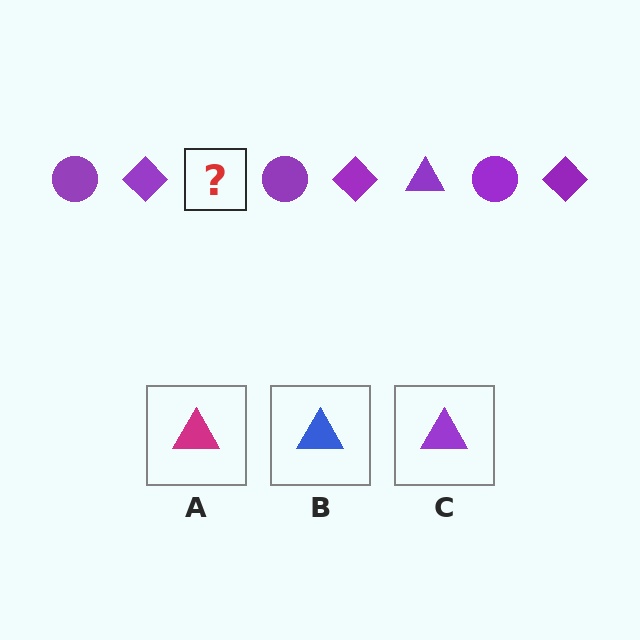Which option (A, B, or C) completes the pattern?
C.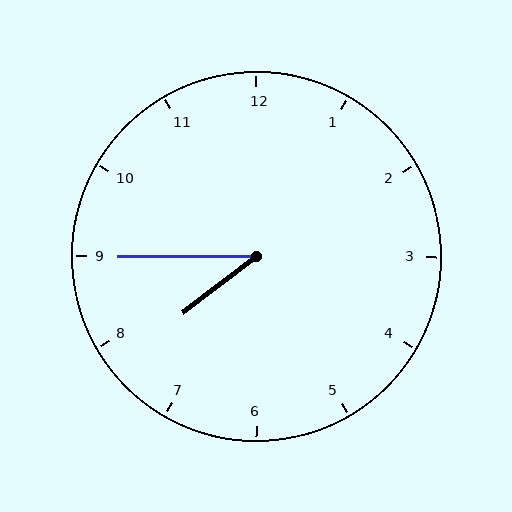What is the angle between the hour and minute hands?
Approximately 38 degrees.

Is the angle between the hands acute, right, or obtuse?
It is acute.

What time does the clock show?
7:45.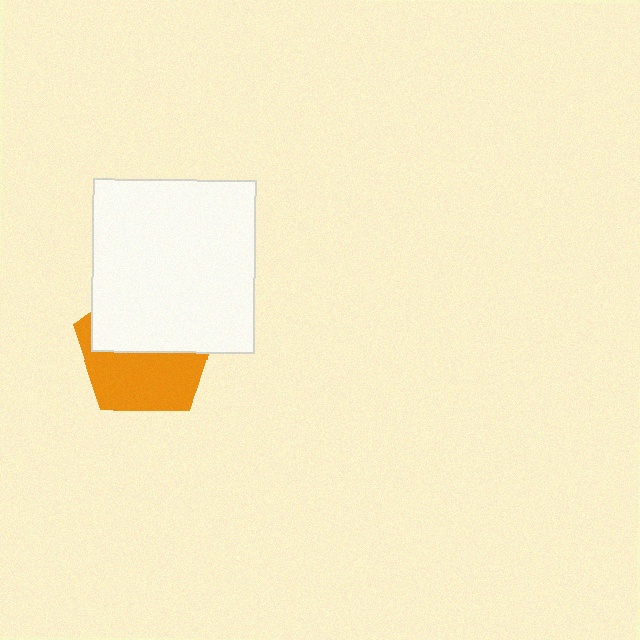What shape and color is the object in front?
The object in front is a white rectangle.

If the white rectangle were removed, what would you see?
You would see the complete orange pentagon.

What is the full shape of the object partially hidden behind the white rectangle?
The partially hidden object is an orange pentagon.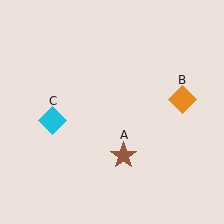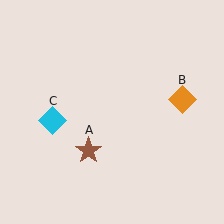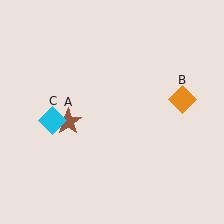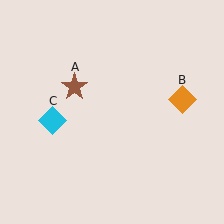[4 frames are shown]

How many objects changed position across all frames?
1 object changed position: brown star (object A).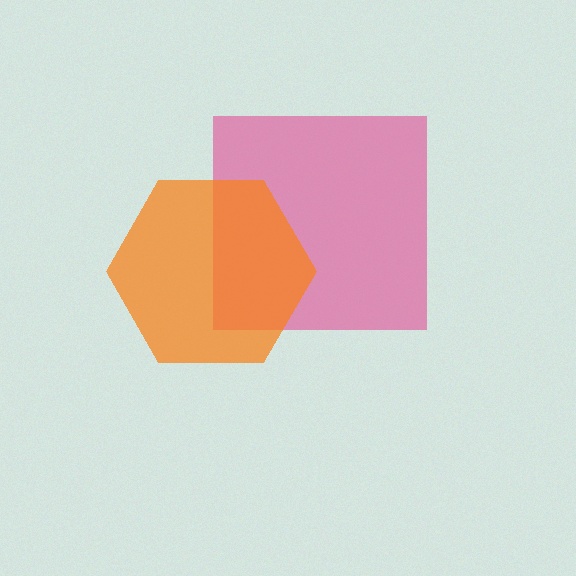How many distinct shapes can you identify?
There are 2 distinct shapes: a pink square, an orange hexagon.